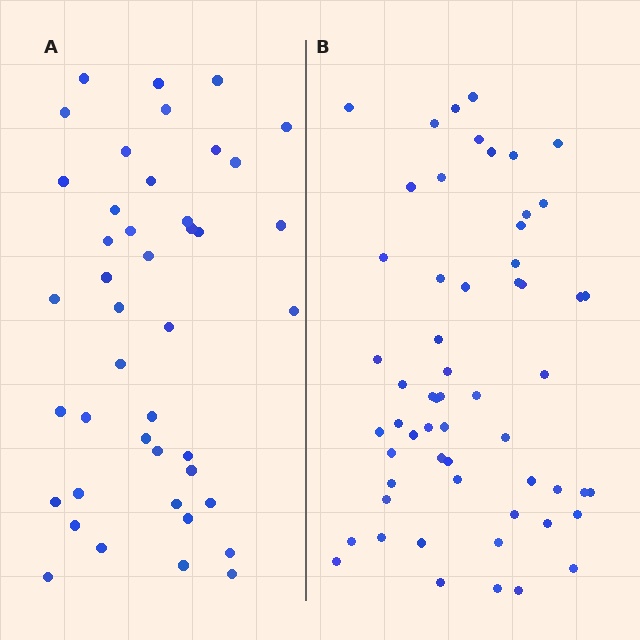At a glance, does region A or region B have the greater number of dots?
Region B (the right region) has more dots.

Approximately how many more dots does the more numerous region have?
Region B has approximately 15 more dots than region A.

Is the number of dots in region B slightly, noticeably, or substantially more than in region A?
Region B has noticeably more, but not dramatically so. The ratio is roughly 1.3 to 1.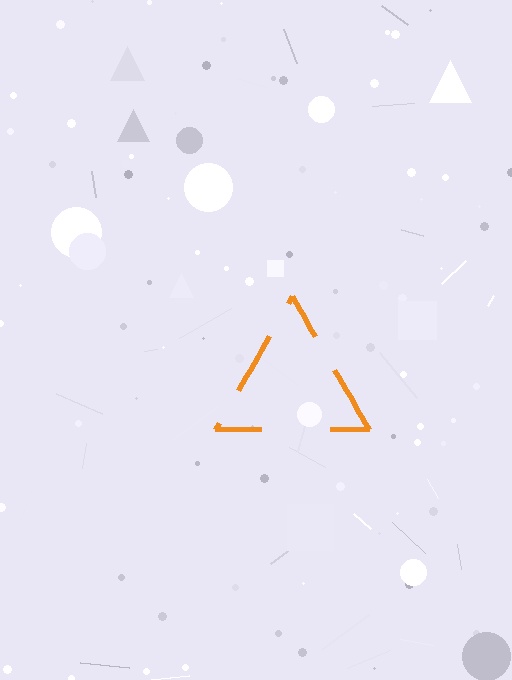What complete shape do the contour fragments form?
The contour fragments form a triangle.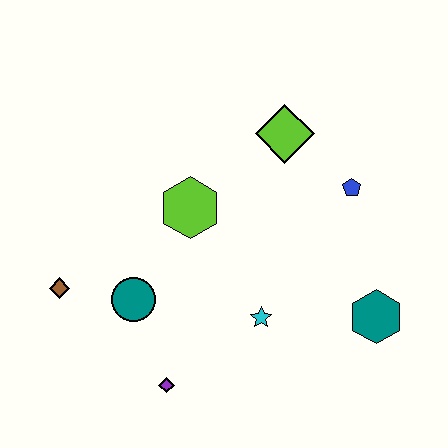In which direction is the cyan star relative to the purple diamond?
The cyan star is to the right of the purple diamond.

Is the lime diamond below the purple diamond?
No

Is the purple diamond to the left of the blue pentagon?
Yes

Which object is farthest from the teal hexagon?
The brown diamond is farthest from the teal hexagon.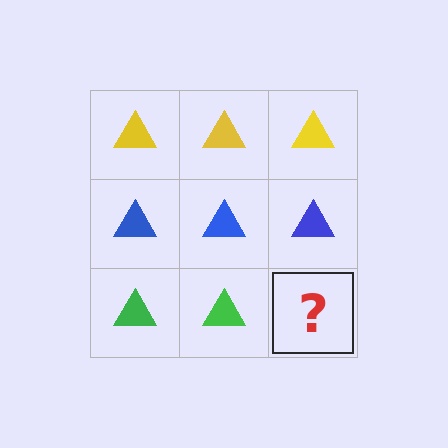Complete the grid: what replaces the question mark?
The question mark should be replaced with a green triangle.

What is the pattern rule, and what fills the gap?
The rule is that each row has a consistent color. The gap should be filled with a green triangle.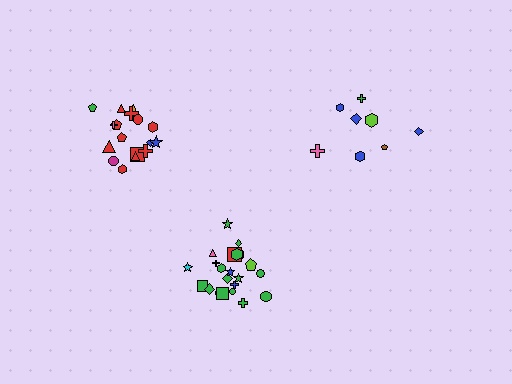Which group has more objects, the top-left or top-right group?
The top-left group.